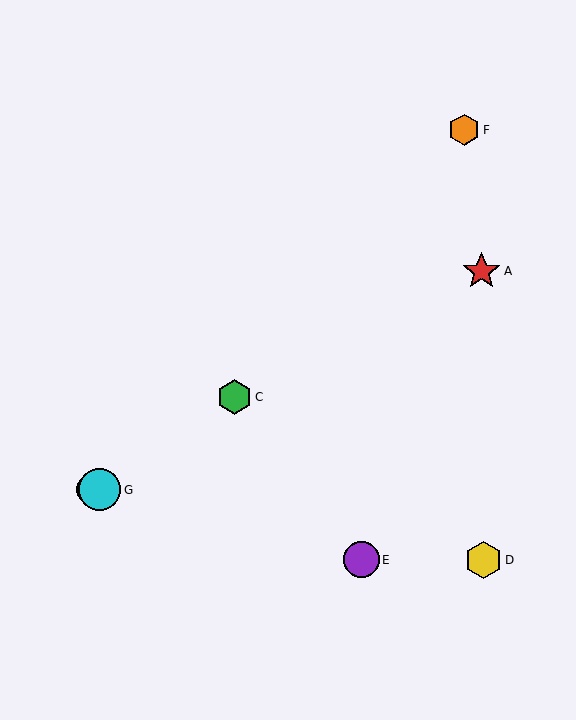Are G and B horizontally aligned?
Yes, both are at y≈490.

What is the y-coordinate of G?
Object G is at y≈490.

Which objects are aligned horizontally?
Objects B, G are aligned horizontally.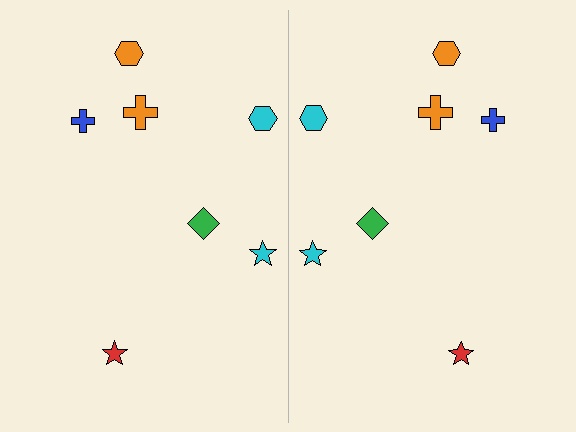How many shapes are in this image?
There are 14 shapes in this image.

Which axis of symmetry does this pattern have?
The pattern has a vertical axis of symmetry running through the center of the image.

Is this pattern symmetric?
Yes, this pattern has bilateral (reflection) symmetry.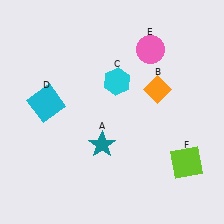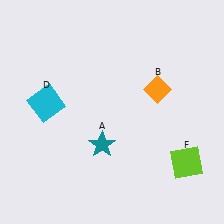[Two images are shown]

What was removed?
The pink circle (E), the cyan hexagon (C) were removed in Image 2.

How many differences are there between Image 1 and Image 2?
There are 2 differences between the two images.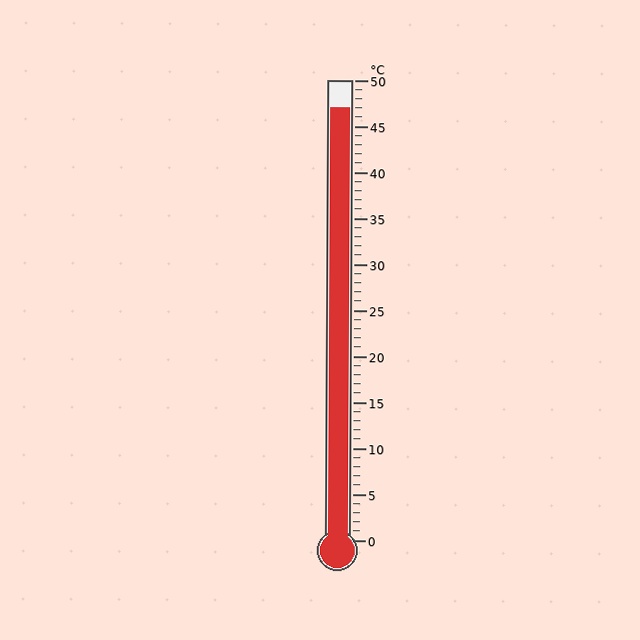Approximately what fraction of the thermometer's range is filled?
The thermometer is filled to approximately 95% of its range.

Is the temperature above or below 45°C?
The temperature is above 45°C.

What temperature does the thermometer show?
The thermometer shows approximately 47°C.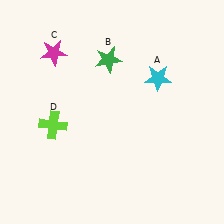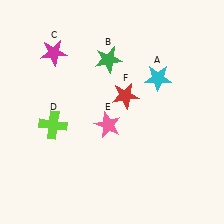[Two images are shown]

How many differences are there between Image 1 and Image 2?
There are 2 differences between the two images.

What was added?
A pink star (E), a red star (F) were added in Image 2.